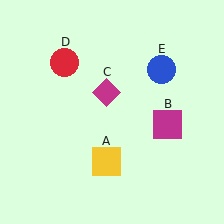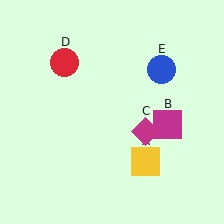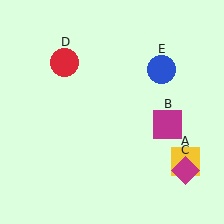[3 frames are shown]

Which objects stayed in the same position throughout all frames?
Magenta square (object B) and red circle (object D) and blue circle (object E) remained stationary.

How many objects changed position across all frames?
2 objects changed position: yellow square (object A), magenta diamond (object C).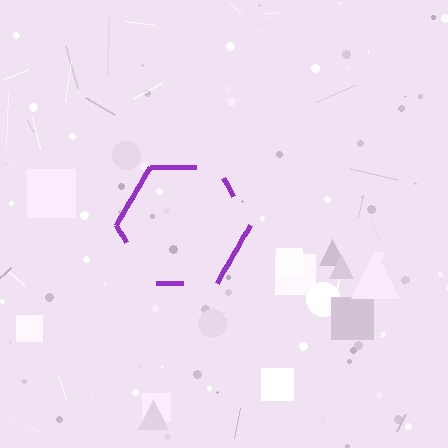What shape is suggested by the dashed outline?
The dashed outline suggests a hexagon.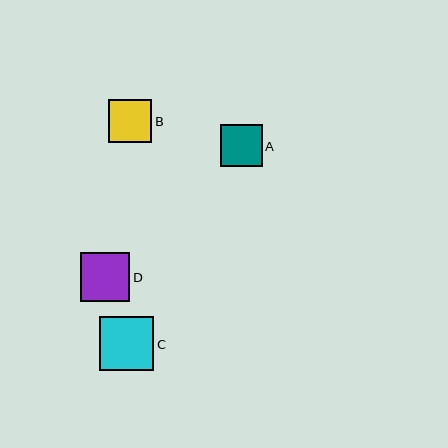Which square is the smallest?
Square A is the smallest with a size of approximately 42 pixels.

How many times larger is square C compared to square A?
Square C is approximately 1.3 times the size of square A.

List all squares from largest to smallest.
From largest to smallest: C, D, B, A.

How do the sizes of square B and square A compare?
Square B and square A are approximately the same size.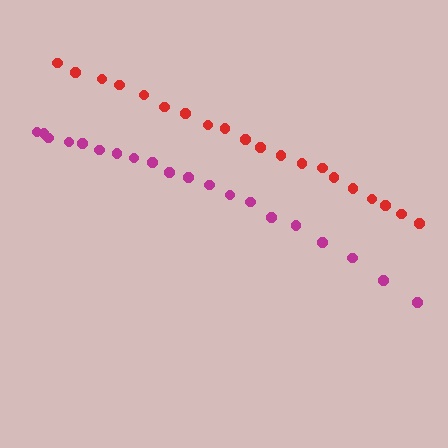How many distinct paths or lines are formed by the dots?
There are 2 distinct paths.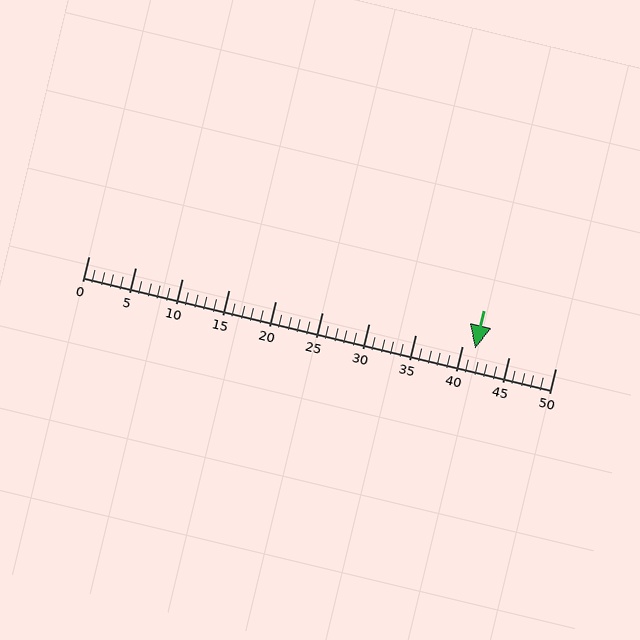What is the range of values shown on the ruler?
The ruler shows values from 0 to 50.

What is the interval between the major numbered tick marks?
The major tick marks are spaced 5 units apart.